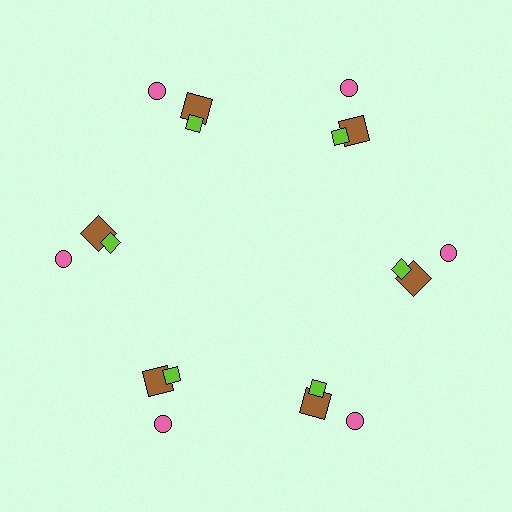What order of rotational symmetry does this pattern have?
This pattern has 6-fold rotational symmetry.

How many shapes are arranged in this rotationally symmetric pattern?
There are 18 shapes, arranged in 6 groups of 3.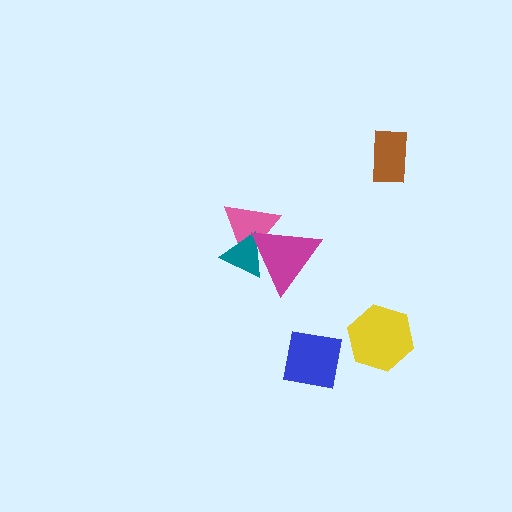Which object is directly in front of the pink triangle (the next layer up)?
The teal triangle is directly in front of the pink triangle.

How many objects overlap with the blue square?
0 objects overlap with the blue square.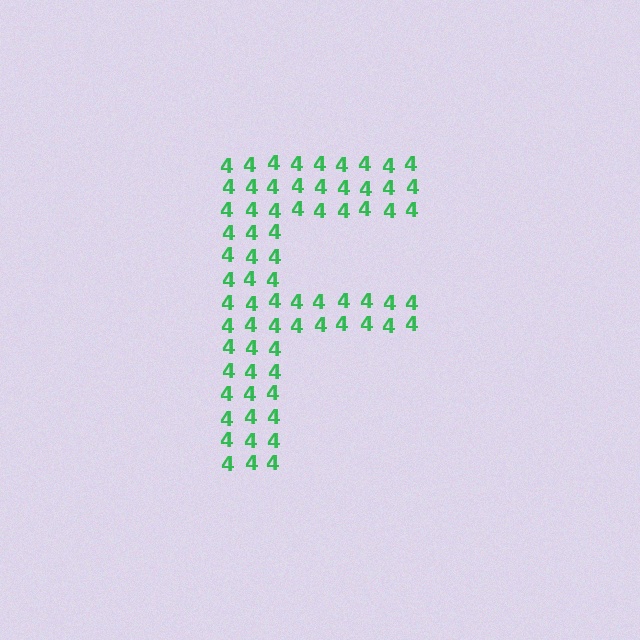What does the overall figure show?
The overall figure shows the letter F.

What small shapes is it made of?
It is made of small digit 4's.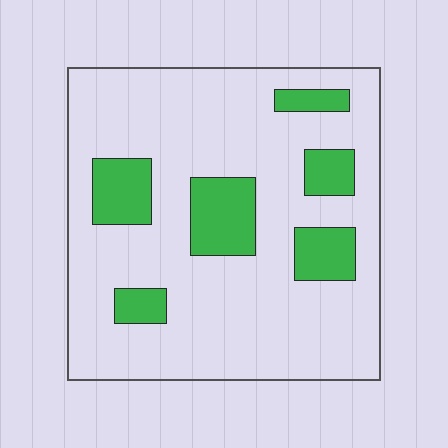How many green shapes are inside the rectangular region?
6.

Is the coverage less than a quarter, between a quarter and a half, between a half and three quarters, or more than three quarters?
Less than a quarter.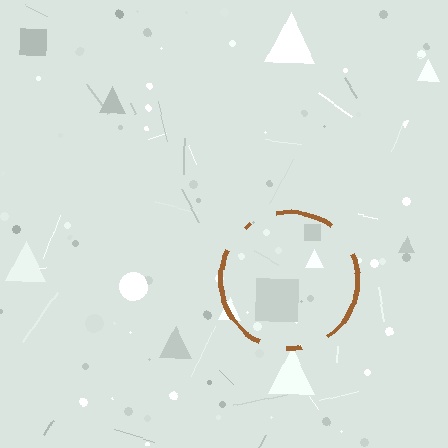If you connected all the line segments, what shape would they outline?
They would outline a circle.